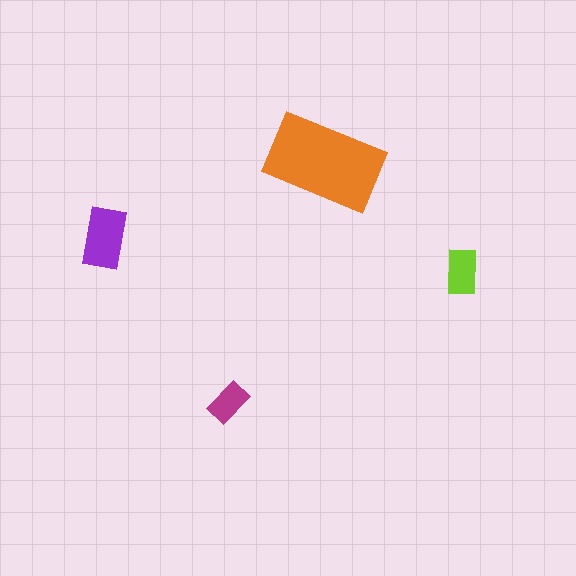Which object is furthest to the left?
The purple rectangle is leftmost.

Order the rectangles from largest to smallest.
the orange one, the purple one, the lime one, the magenta one.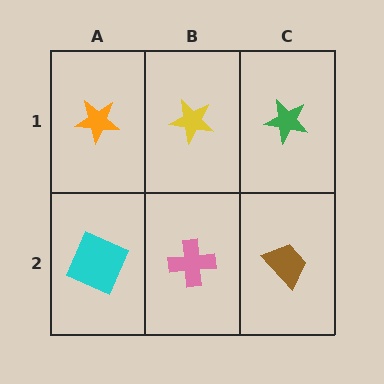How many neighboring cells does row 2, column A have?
2.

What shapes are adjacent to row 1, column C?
A brown trapezoid (row 2, column C), a yellow star (row 1, column B).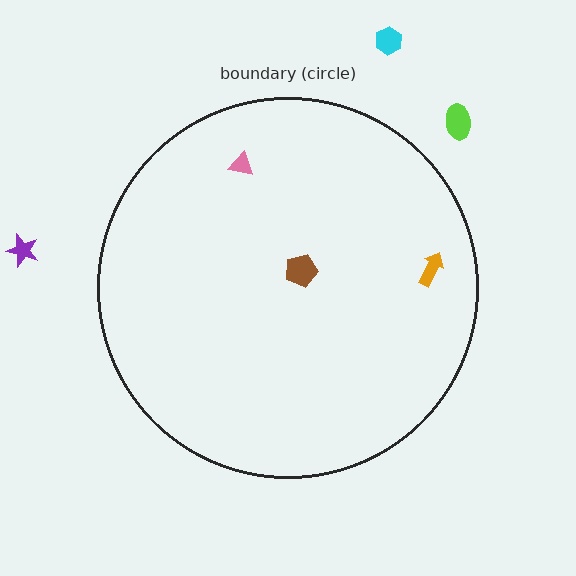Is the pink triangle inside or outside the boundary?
Inside.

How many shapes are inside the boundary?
3 inside, 3 outside.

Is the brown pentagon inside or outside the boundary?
Inside.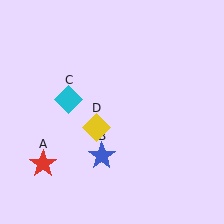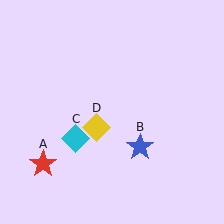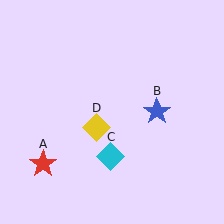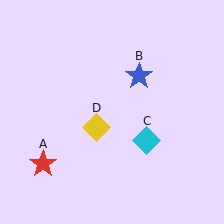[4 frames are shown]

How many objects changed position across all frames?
2 objects changed position: blue star (object B), cyan diamond (object C).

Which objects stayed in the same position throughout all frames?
Red star (object A) and yellow diamond (object D) remained stationary.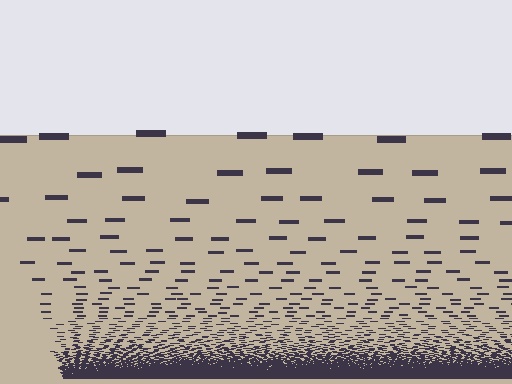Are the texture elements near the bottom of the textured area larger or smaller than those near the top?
Smaller. The gradient is inverted — elements near the bottom are smaller and denser.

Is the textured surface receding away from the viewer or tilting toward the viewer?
The surface appears to tilt toward the viewer. Texture elements get larger and sparser toward the top.